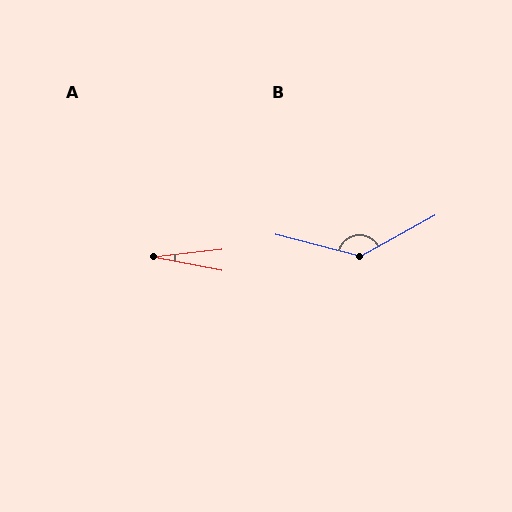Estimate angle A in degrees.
Approximately 17 degrees.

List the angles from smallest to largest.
A (17°), B (137°).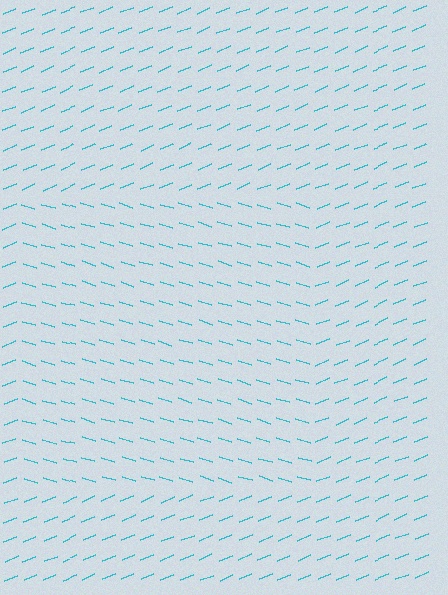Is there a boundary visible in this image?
Yes, there is a texture boundary formed by a change in line orientation.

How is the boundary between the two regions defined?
The boundary is defined purely by a change in line orientation (approximately 39 degrees difference). All lines are the same color and thickness.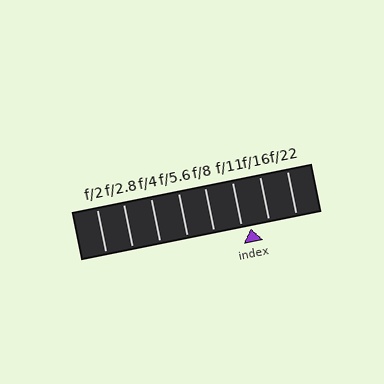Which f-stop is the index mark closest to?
The index mark is closest to f/11.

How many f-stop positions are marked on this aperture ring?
There are 8 f-stop positions marked.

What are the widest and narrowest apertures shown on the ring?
The widest aperture shown is f/2 and the narrowest is f/22.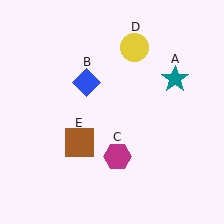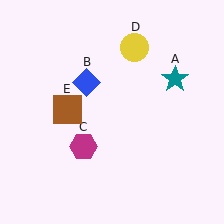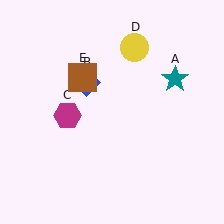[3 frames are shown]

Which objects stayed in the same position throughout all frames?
Teal star (object A) and blue diamond (object B) and yellow circle (object D) remained stationary.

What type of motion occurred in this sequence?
The magenta hexagon (object C), brown square (object E) rotated clockwise around the center of the scene.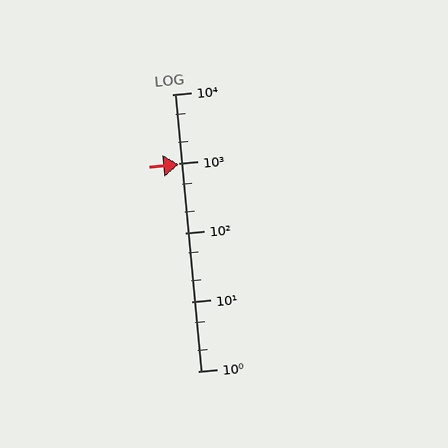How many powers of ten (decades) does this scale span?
The scale spans 4 decades, from 1 to 10000.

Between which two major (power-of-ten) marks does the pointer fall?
The pointer is between 100 and 1000.